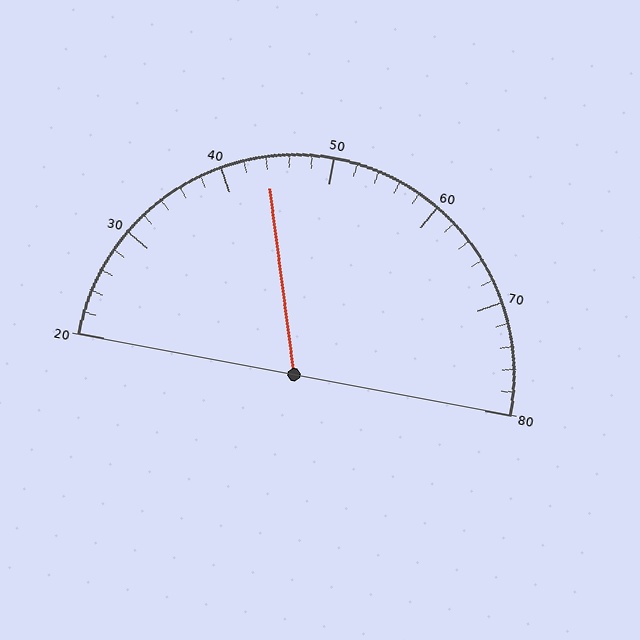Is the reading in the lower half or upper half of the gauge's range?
The reading is in the lower half of the range (20 to 80).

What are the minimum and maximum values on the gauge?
The gauge ranges from 20 to 80.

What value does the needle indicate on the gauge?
The needle indicates approximately 44.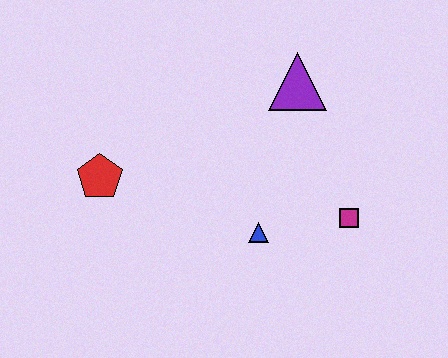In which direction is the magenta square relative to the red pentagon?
The magenta square is to the right of the red pentagon.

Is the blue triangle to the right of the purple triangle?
No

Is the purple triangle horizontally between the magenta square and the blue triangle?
Yes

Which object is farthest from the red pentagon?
The magenta square is farthest from the red pentagon.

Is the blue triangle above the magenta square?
No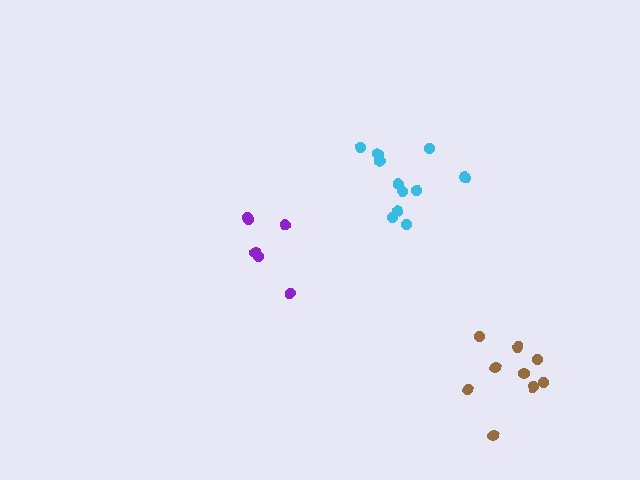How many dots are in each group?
Group 1: 6 dots, Group 2: 9 dots, Group 3: 11 dots (26 total).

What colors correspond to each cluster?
The clusters are colored: purple, brown, cyan.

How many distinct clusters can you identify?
There are 3 distinct clusters.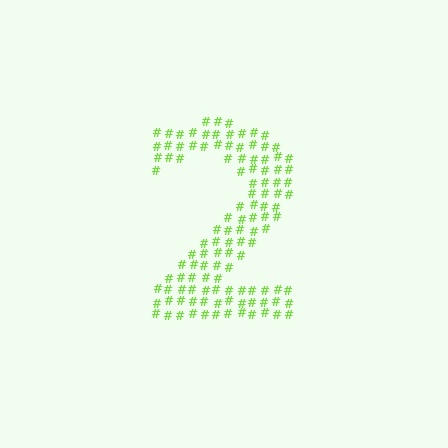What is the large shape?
The large shape is the digit 2.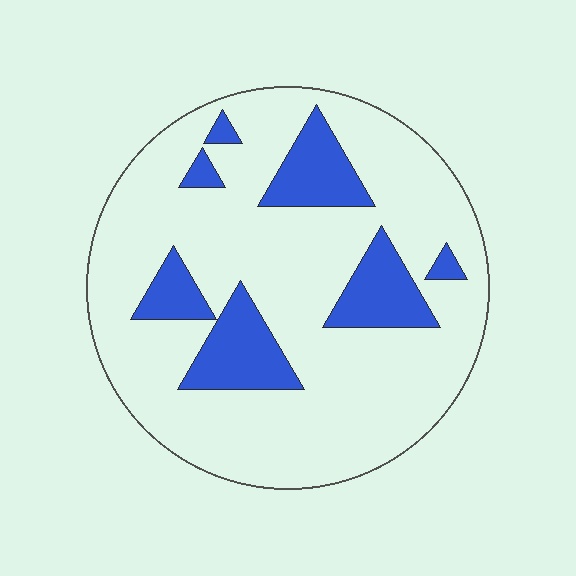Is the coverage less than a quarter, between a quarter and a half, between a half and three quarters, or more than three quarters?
Less than a quarter.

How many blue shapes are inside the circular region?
7.